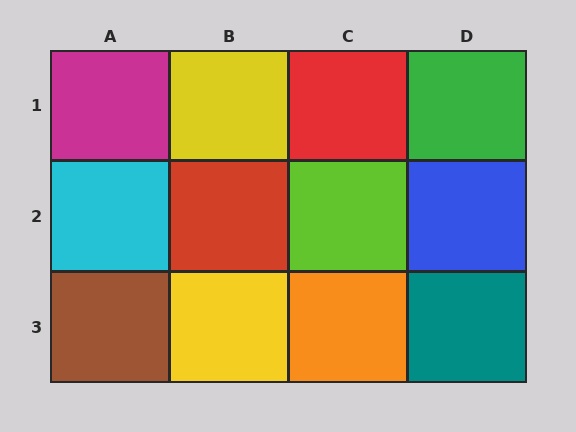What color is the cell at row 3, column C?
Orange.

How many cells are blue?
1 cell is blue.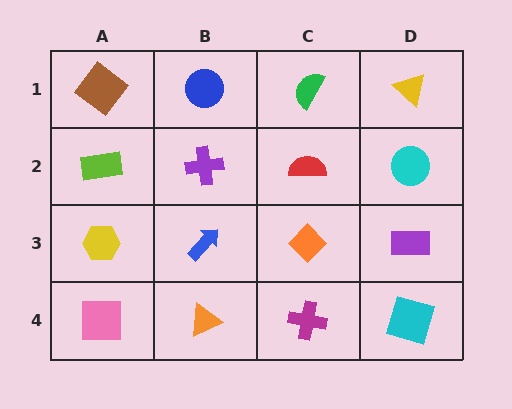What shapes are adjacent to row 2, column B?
A blue circle (row 1, column B), a blue arrow (row 3, column B), a lime rectangle (row 2, column A), a red semicircle (row 2, column C).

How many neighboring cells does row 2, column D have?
3.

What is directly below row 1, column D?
A cyan circle.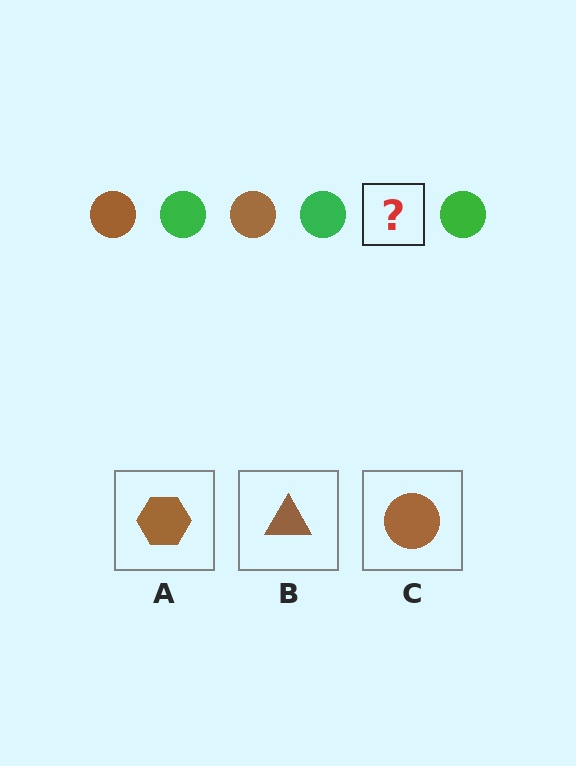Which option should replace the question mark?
Option C.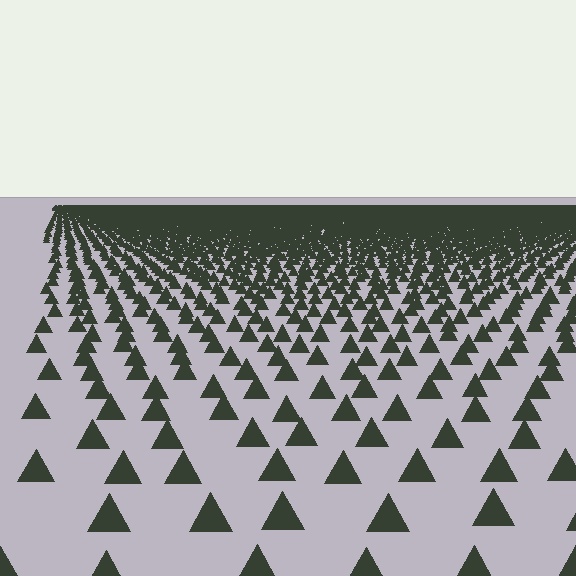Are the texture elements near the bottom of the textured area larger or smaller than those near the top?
Larger. Near the bottom, elements are closer to the viewer and appear at a bigger on-screen size.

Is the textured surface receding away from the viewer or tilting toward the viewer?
The surface is receding away from the viewer. Texture elements get smaller and denser toward the top.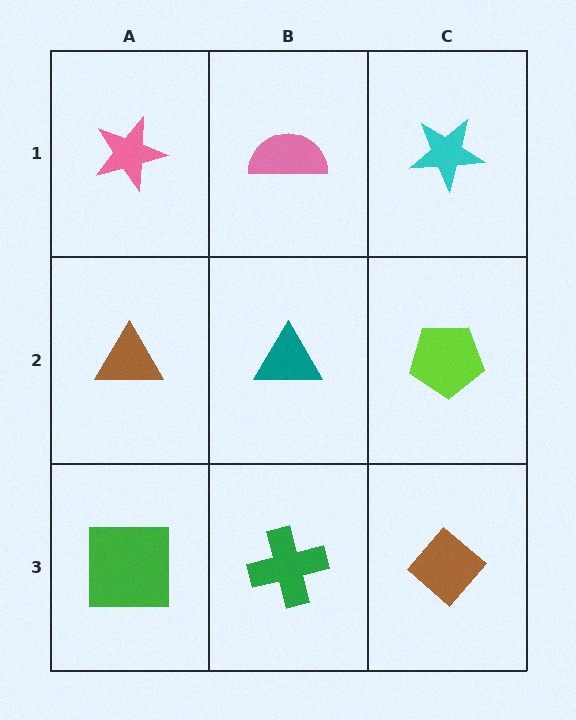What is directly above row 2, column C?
A cyan star.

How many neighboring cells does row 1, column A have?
2.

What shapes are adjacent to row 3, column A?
A brown triangle (row 2, column A), a green cross (row 3, column B).